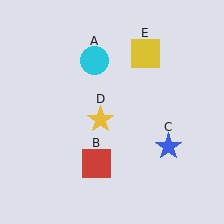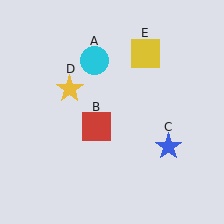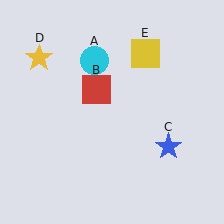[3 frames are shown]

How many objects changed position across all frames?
2 objects changed position: red square (object B), yellow star (object D).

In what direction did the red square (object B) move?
The red square (object B) moved up.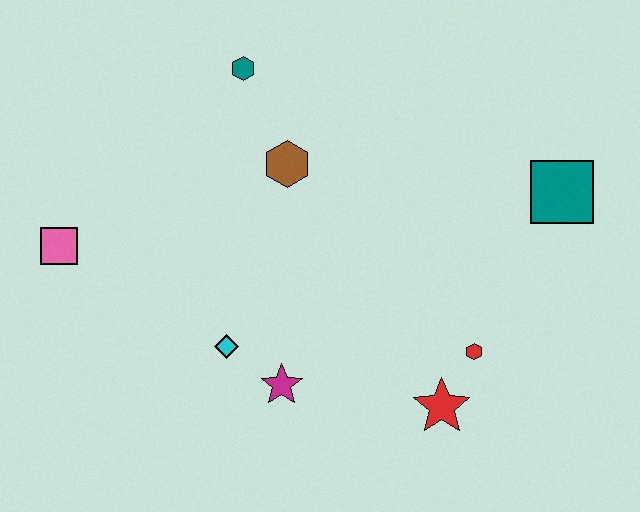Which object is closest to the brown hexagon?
The teal hexagon is closest to the brown hexagon.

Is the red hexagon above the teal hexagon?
No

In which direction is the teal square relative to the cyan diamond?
The teal square is to the right of the cyan diamond.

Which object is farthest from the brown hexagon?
The red star is farthest from the brown hexagon.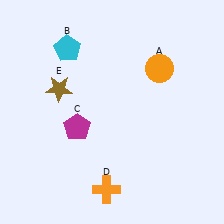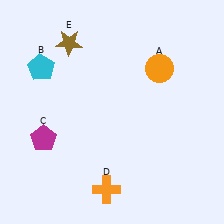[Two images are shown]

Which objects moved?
The objects that moved are: the cyan pentagon (B), the magenta pentagon (C), the brown star (E).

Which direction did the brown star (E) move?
The brown star (E) moved up.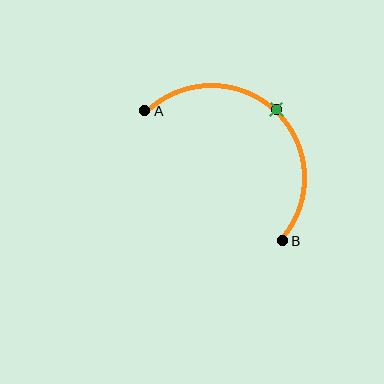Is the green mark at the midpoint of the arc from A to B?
Yes. The green mark lies on the arc at equal arc-length from both A and B — it is the arc midpoint.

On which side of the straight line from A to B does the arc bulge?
The arc bulges above and to the right of the straight line connecting A and B.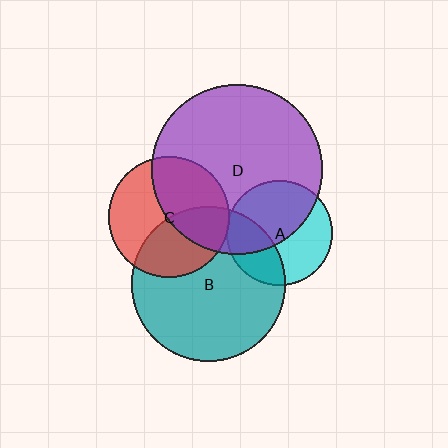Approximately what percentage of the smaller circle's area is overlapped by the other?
Approximately 5%.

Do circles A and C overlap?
Yes.